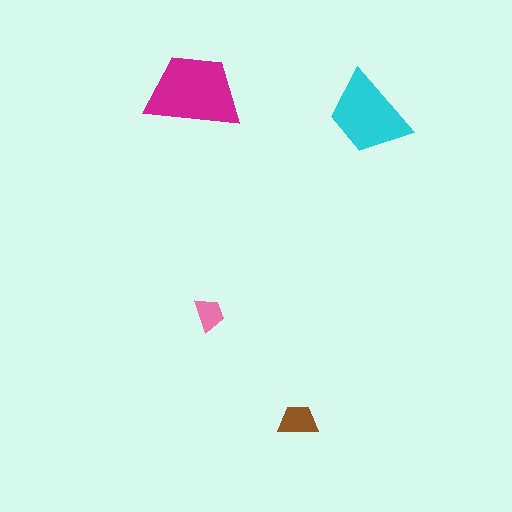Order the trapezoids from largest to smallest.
the magenta one, the cyan one, the brown one, the pink one.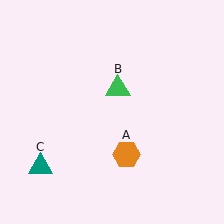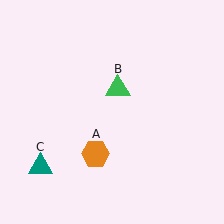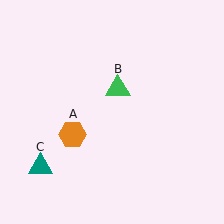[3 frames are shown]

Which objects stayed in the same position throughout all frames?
Green triangle (object B) and teal triangle (object C) remained stationary.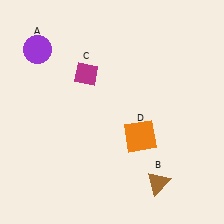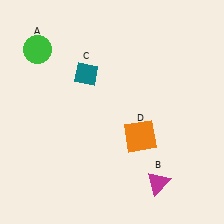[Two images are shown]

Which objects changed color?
A changed from purple to green. B changed from brown to magenta. C changed from magenta to teal.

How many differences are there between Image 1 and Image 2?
There are 3 differences between the two images.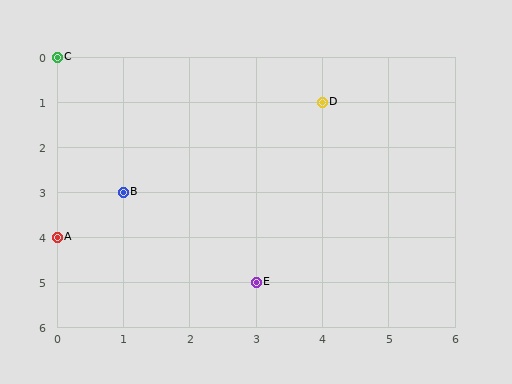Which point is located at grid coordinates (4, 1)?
Point D is at (4, 1).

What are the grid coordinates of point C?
Point C is at grid coordinates (0, 0).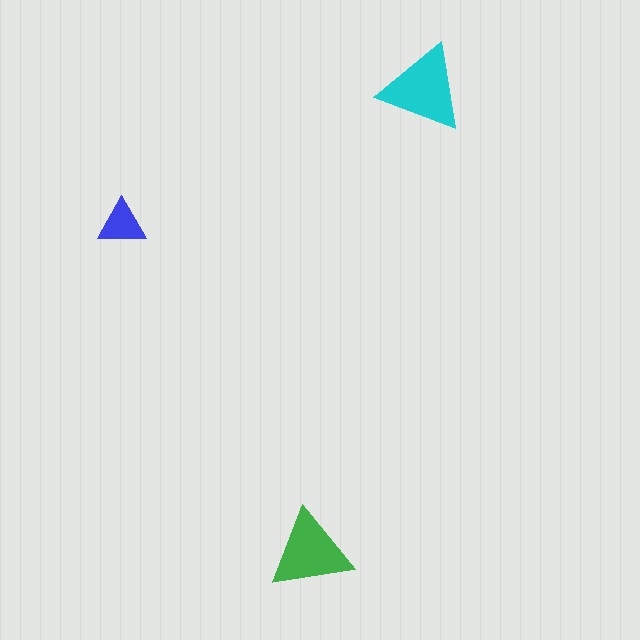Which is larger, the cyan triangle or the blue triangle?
The cyan one.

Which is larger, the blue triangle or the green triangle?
The green one.